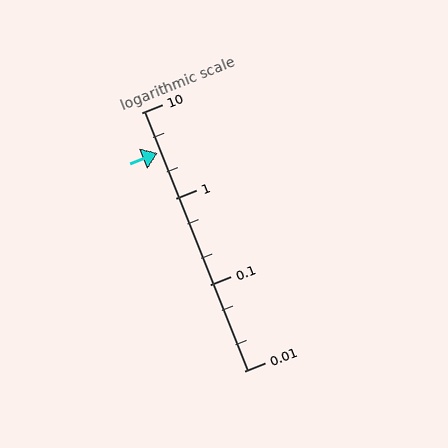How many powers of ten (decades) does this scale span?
The scale spans 3 decades, from 0.01 to 10.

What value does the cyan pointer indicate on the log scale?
The pointer indicates approximately 3.4.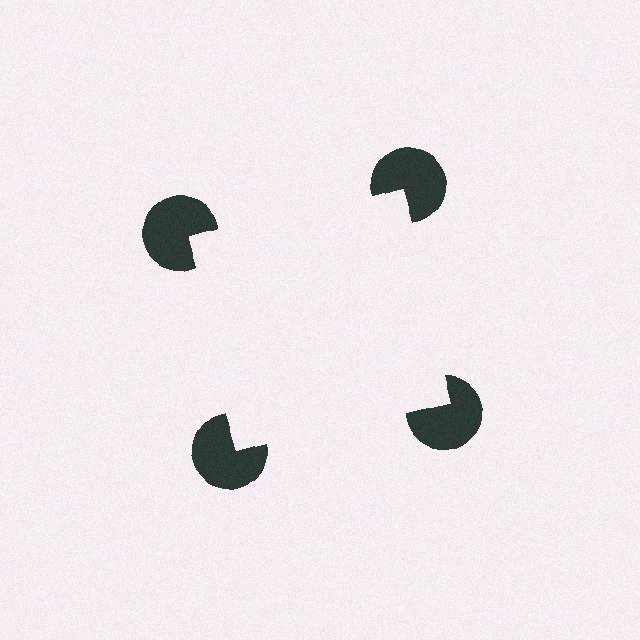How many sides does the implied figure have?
4 sides.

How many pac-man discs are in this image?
There are 4 — one at each vertex of the illusory square.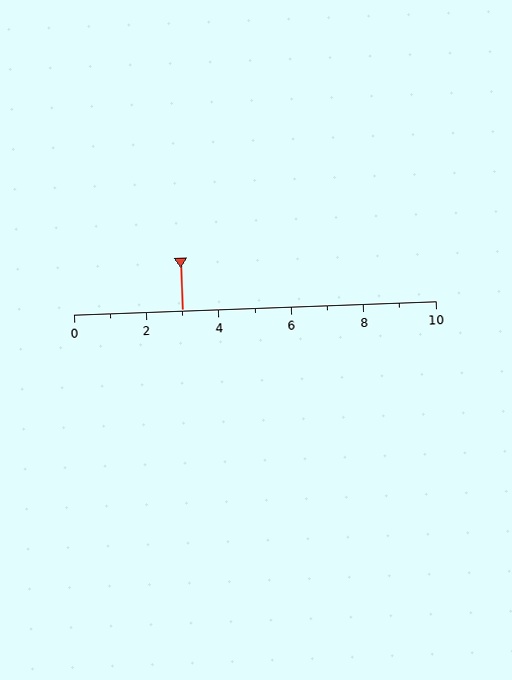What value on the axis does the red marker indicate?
The marker indicates approximately 3.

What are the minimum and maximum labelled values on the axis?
The axis runs from 0 to 10.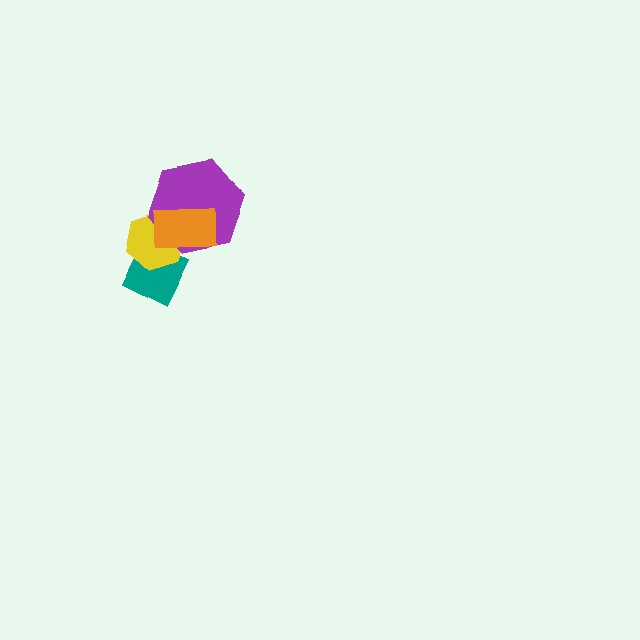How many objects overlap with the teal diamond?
2 objects overlap with the teal diamond.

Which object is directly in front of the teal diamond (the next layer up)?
The yellow hexagon is directly in front of the teal diamond.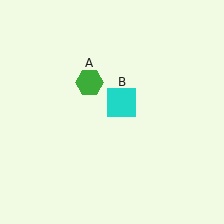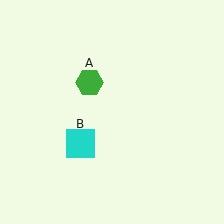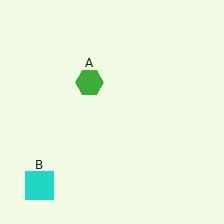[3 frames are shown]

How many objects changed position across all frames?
1 object changed position: cyan square (object B).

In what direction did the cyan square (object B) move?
The cyan square (object B) moved down and to the left.